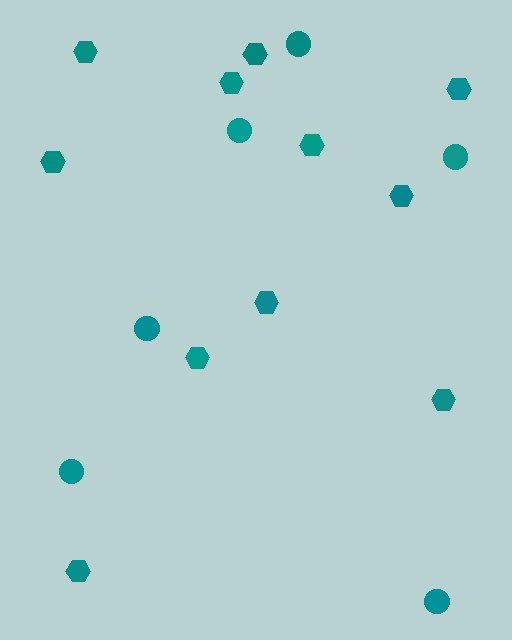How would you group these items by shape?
There are 2 groups: one group of hexagons (11) and one group of circles (6).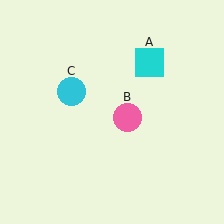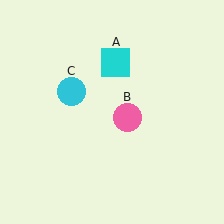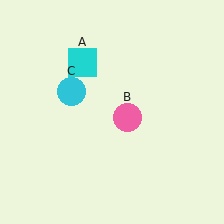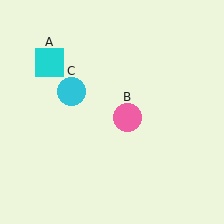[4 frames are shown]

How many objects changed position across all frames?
1 object changed position: cyan square (object A).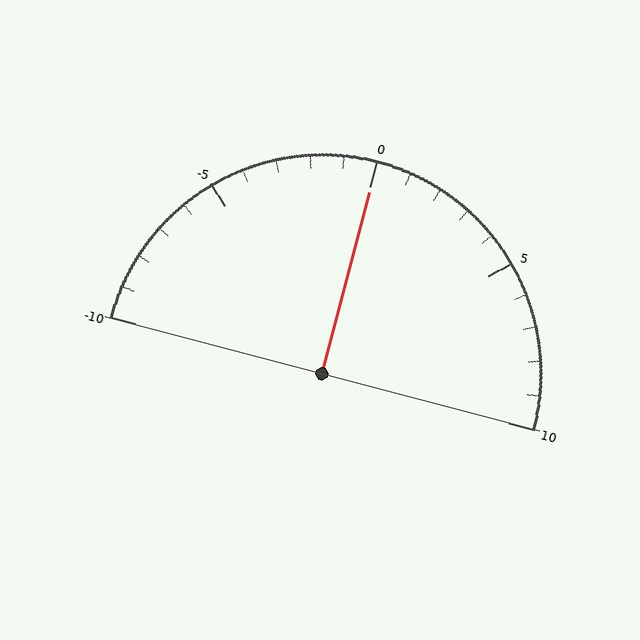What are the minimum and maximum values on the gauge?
The gauge ranges from -10 to 10.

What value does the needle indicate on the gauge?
The needle indicates approximately 0.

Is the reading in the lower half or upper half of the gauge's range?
The reading is in the upper half of the range (-10 to 10).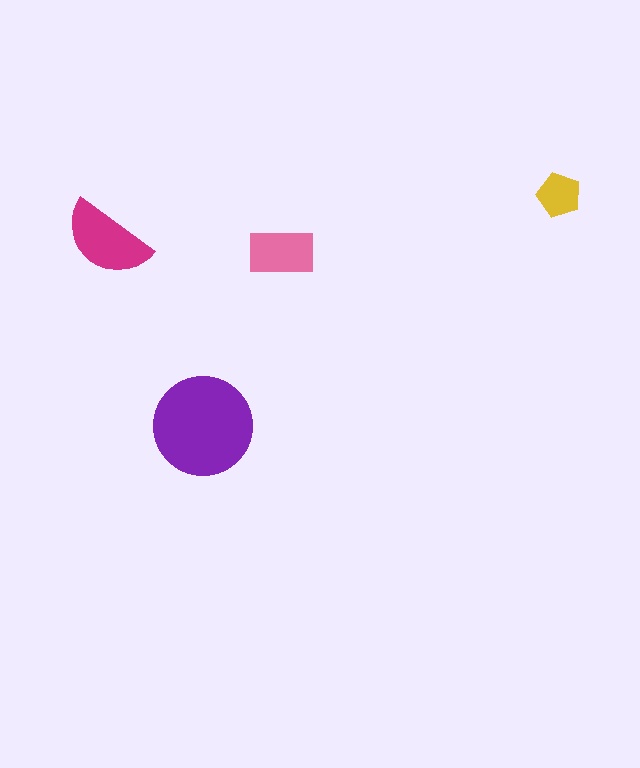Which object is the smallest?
The yellow pentagon.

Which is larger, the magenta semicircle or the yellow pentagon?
The magenta semicircle.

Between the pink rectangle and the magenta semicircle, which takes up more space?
The magenta semicircle.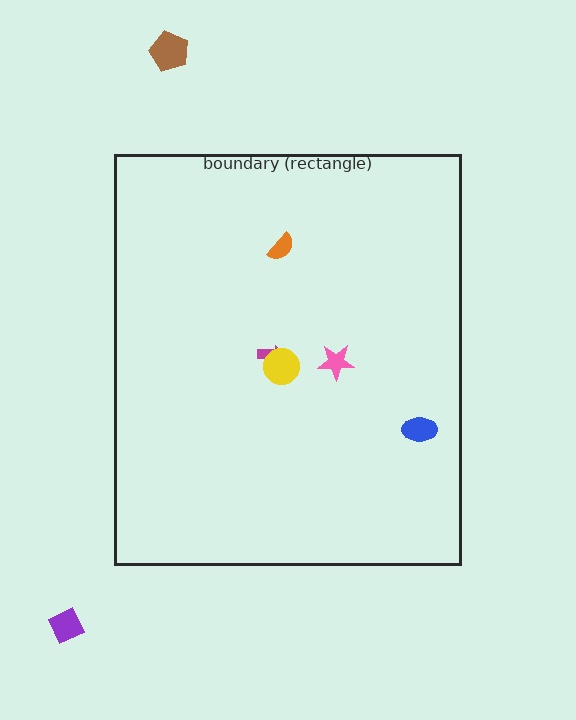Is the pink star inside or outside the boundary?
Inside.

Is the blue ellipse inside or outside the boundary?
Inside.